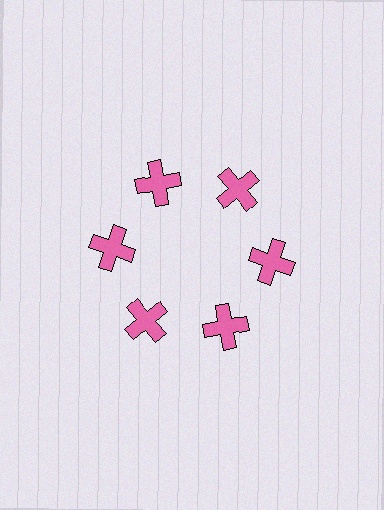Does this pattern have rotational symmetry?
Yes, this pattern has 6-fold rotational symmetry. It looks the same after rotating 60 degrees around the center.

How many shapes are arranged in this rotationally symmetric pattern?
There are 6 shapes, arranged in 6 groups of 1.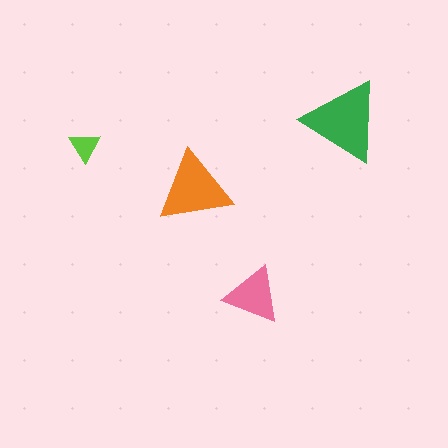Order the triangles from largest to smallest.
the green one, the orange one, the pink one, the lime one.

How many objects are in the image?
There are 4 objects in the image.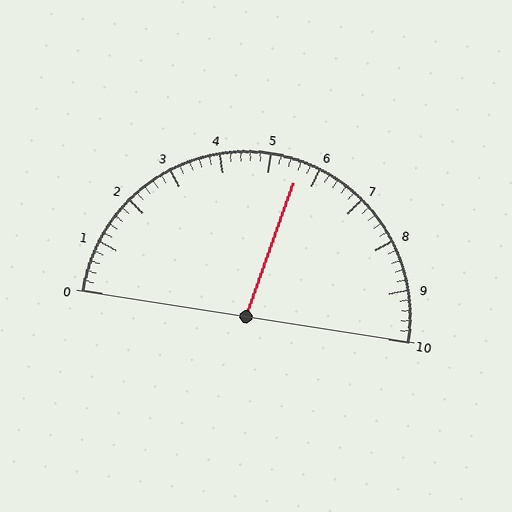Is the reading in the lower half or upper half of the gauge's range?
The reading is in the upper half of the range (0 to 10).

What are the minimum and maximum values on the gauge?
The gauge ranges from 0 to 10.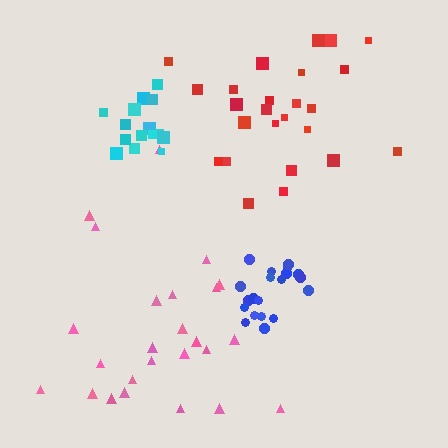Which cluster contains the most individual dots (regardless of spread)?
Red (25).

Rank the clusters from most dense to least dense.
blue, cyan, pink, red.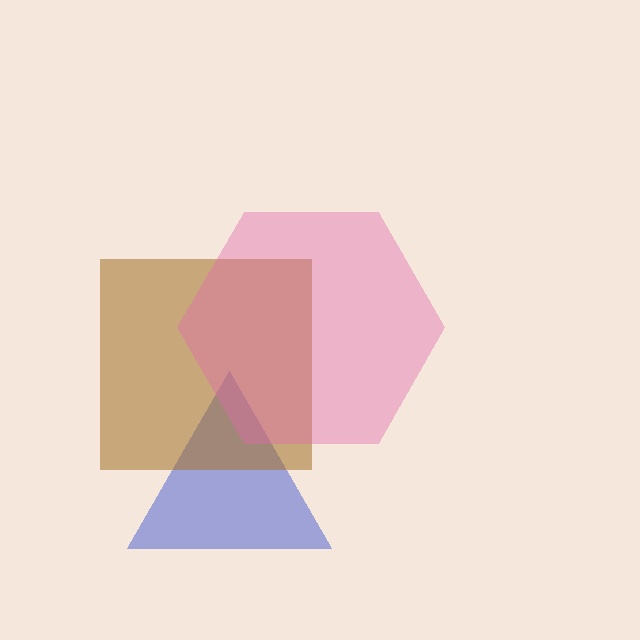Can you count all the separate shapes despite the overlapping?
Yes, there are 3 separate shapes.